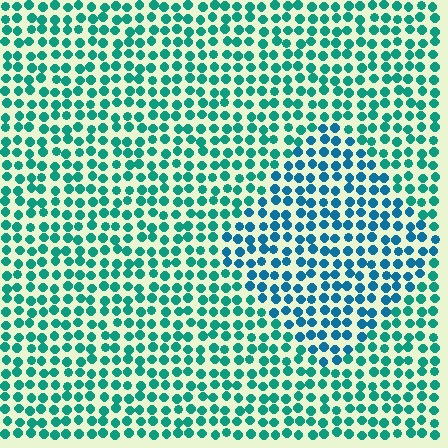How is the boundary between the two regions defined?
The boundary is defined purely by a slight shift in hue (about 31 degrees). Spacing, size, and orientation are identical on both sides.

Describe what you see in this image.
The image is filled with small teal elements in a uniform arrangement. A diamond-shaped region is visible where the elements are tinted to a slightly different hue, forming a subtle color boundary.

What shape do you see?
I see a diamond.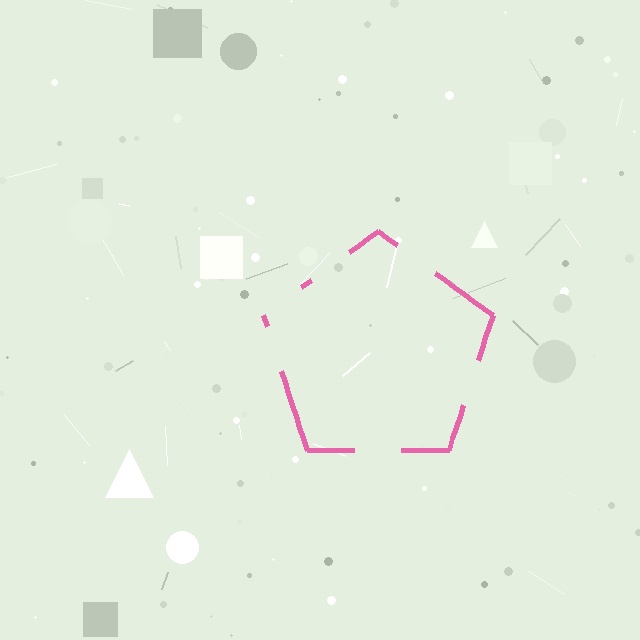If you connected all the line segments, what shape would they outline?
They would outline a pentagon.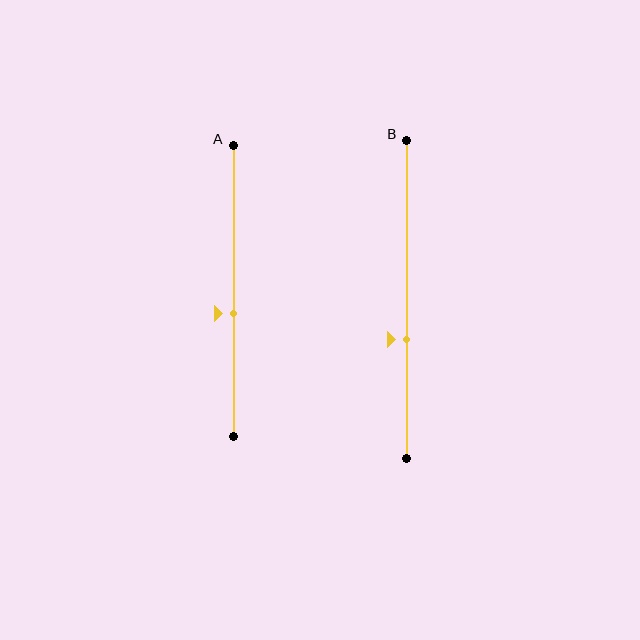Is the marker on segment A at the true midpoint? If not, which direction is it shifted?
No, the marker on segment A is shifted downward by about 8% of the segment length.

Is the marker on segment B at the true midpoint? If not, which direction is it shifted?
No, the marker on segment B is shifted downward by about 13% of the segment length.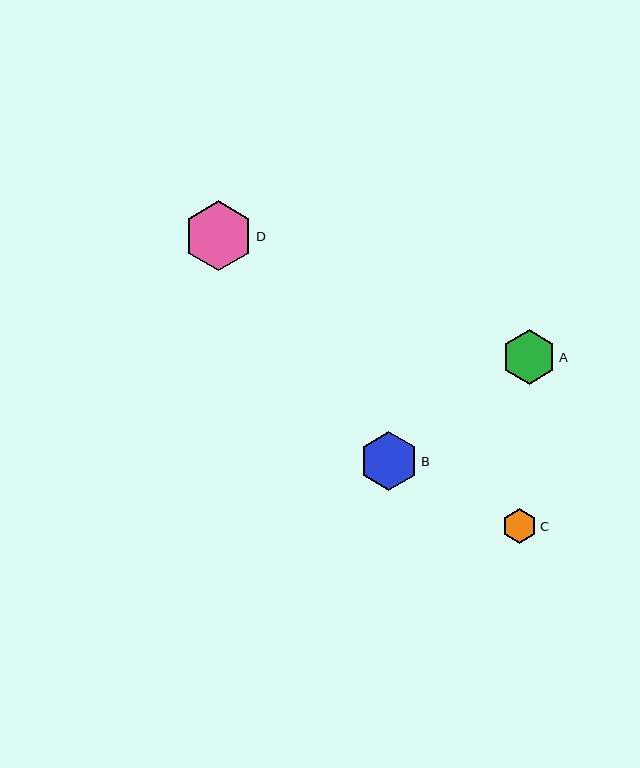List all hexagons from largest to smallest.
From largest to smallest: D, B, A, C.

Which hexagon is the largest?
Hexagon D is the largest with a size of approximately 70 pixels.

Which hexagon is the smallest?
Hexagon C is the smallest with a size of approximately 35 pixels.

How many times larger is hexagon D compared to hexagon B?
Hexagon D is approximately 1.2 times the size of hexagon B.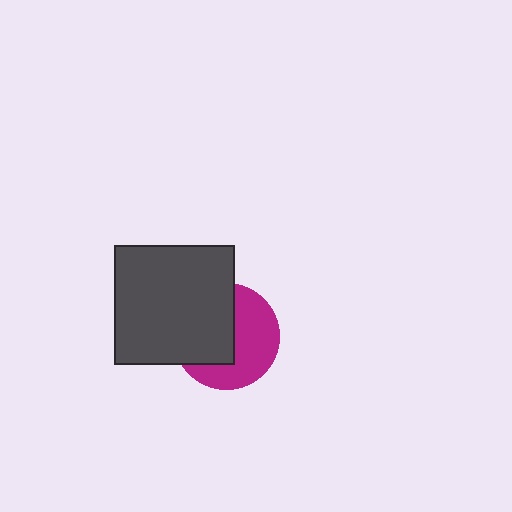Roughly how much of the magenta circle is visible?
About half of it is visible (roughly 50%).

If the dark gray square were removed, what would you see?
You would see the complete magenta circle.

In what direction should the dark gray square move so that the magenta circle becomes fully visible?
The dark gray square should move left. That is the shortest direction to clear the overlap and leave the magenta circle fully visible.